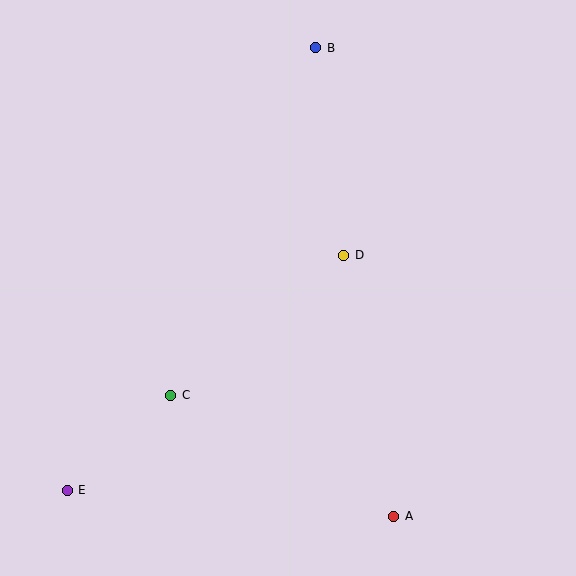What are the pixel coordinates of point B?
Point B is at (316, 48).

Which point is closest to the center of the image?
Point D at (344, 255) is closest to the center.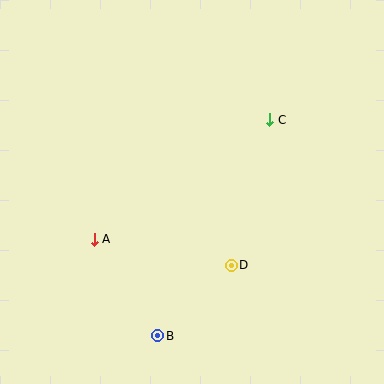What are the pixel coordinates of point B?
Point B is at (158, 336).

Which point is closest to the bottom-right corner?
Point D is closest to the bottom-right corner.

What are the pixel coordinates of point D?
Point D is at (231, 265).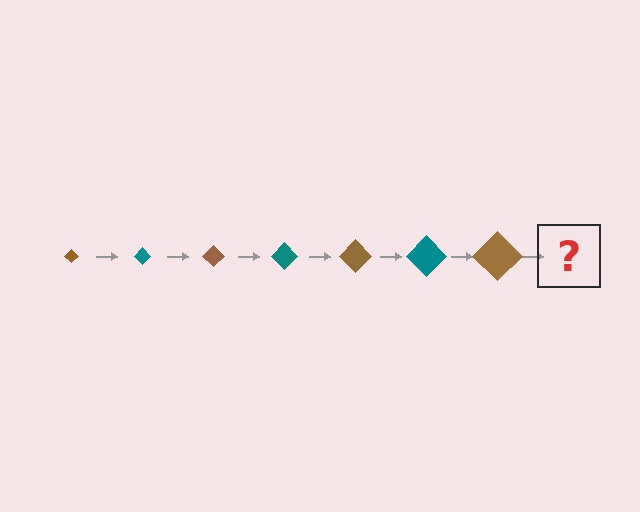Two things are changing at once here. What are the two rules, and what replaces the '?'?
The two rules are that the diamond grows larger each step and the color cycles through brown and teal. The '?' should be a teal diamond, larger than the previous one.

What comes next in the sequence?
The next element should be a teal diamond, larger than the previous one.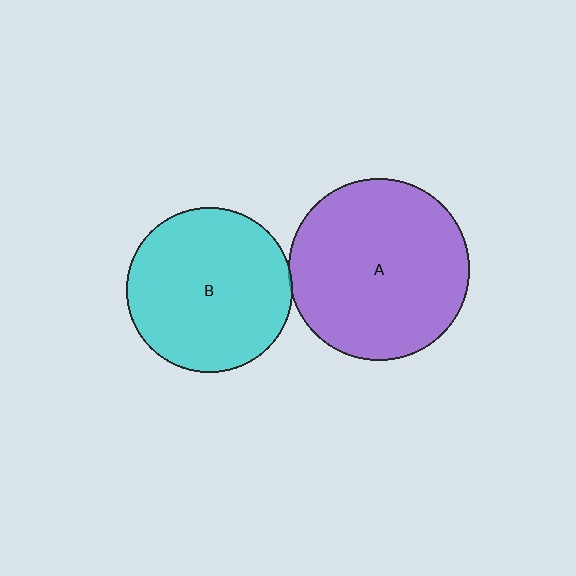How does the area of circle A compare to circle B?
Approximately 1.2 times.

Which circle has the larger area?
Circle A (purple).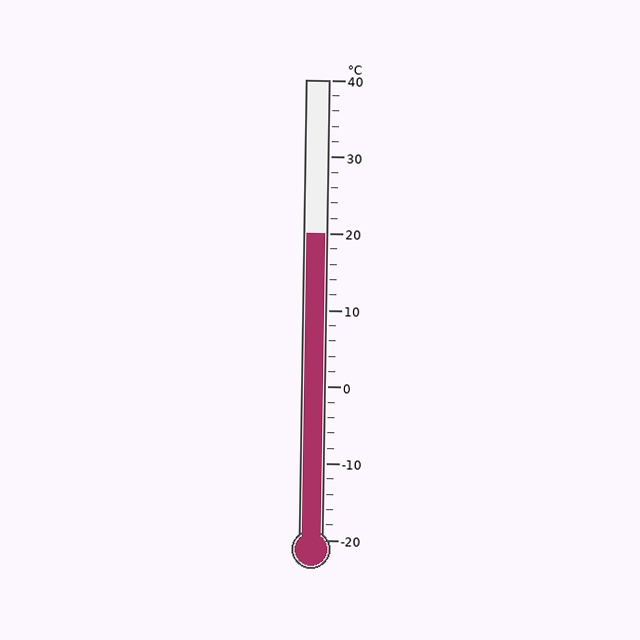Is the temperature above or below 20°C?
The temperature is at 20°C.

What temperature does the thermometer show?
The thermometer shows approximately 20°C.